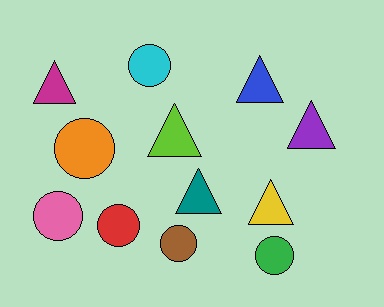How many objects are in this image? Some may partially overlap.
There are 12 objects.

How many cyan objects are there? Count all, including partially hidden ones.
There is 1 cyan object.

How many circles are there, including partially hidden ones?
There are 6 circles.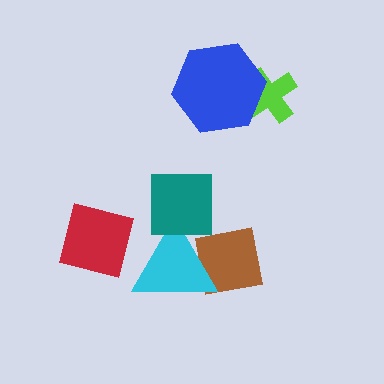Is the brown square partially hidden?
Yes, it is partially covered by another shape.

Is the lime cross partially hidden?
Yes, it is partially covered by another shape.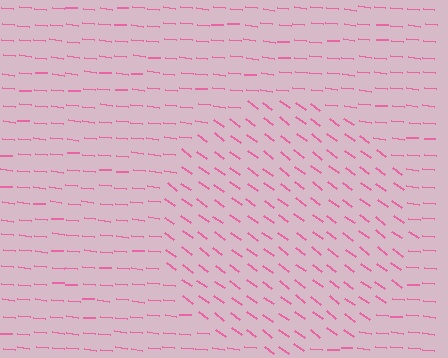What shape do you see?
I see a circle.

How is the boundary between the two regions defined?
The boundary is defined purely by a change in line orientation (approximately 31 degrees difference). All lines are the same color and thickness.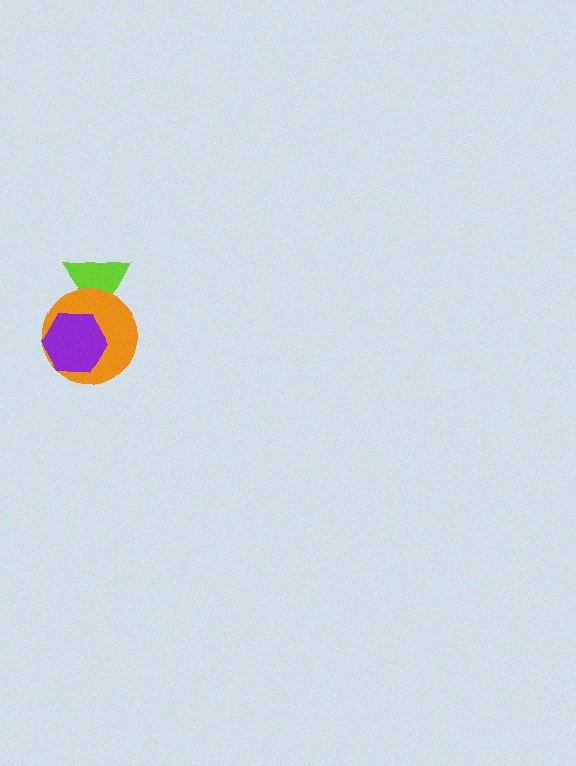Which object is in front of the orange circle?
The purple hexagon is in front of the orange circle.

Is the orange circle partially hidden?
Yes, it is partially covered by another shape.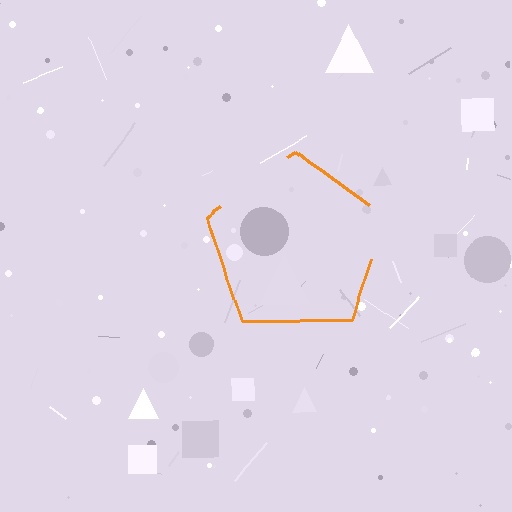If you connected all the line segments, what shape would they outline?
They would outline a pentagon.